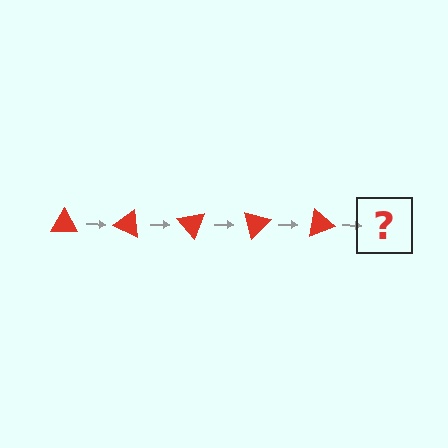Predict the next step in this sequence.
The next step is a red triangle rotated 125 degrees.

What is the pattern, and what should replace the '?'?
The pattern is that the triangle rotates 25 degrees each step. The '?' should be a red triangle rotated 125 degrees.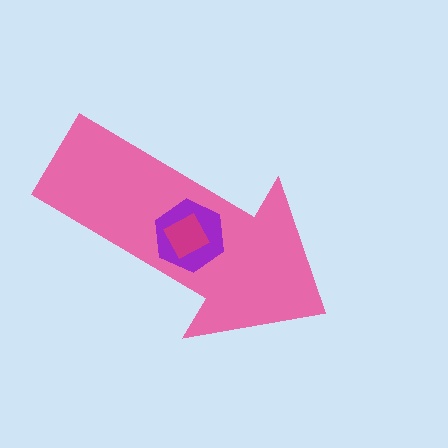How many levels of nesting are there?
3.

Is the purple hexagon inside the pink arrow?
Yes.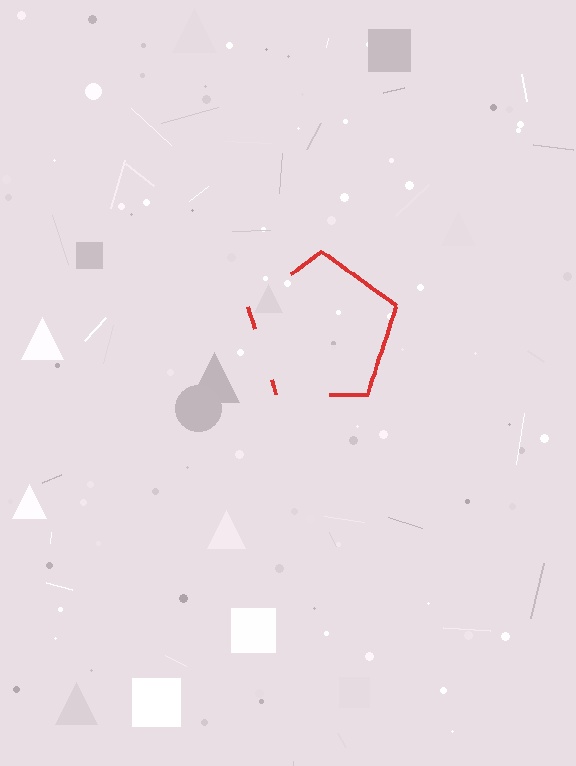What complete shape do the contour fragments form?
The contour fragments form a pentagon.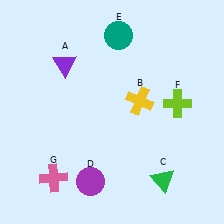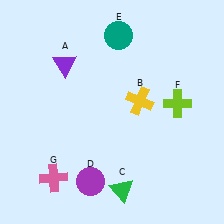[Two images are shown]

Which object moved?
The green triangle (C) moved left.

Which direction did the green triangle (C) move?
The green triangle (C) moved left.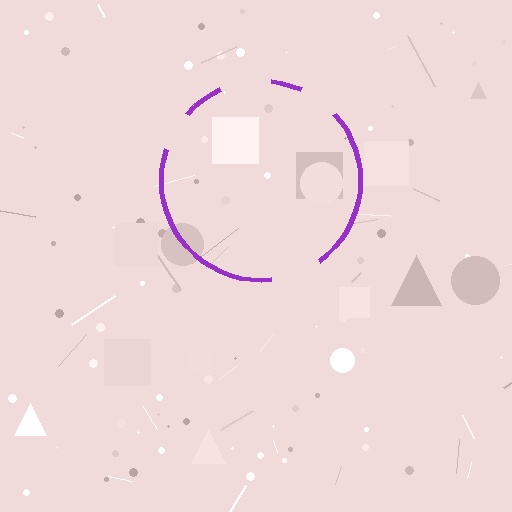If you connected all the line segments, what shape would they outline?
They would outline a circle.